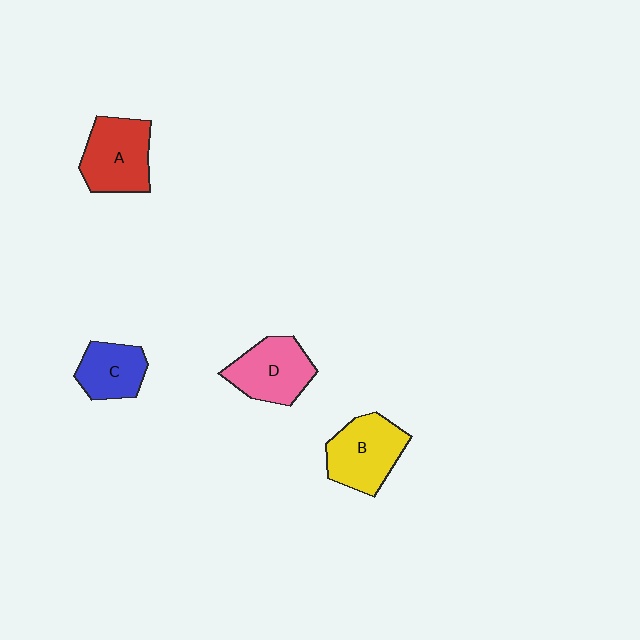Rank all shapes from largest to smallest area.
From largest to smallest: B (yellow), A (red), D (pink), C (blue).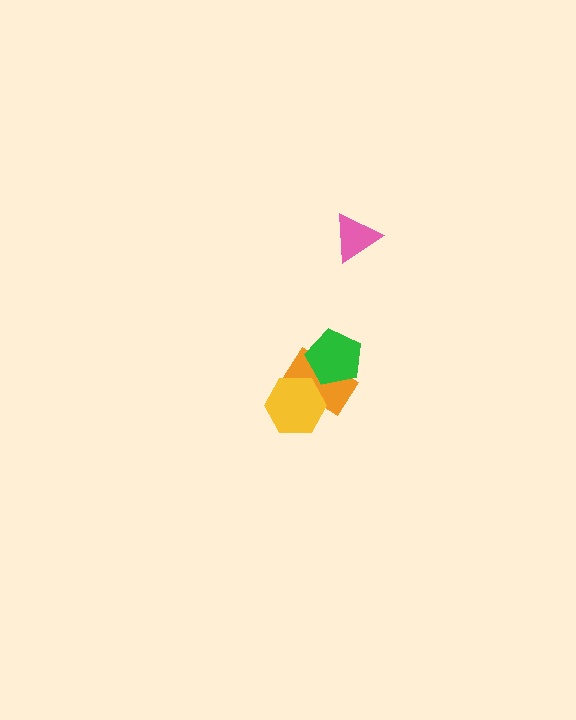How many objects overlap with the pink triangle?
0 objects overlap with the pink triangle.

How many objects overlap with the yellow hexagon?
1 object overlaps with the yellow hexagon.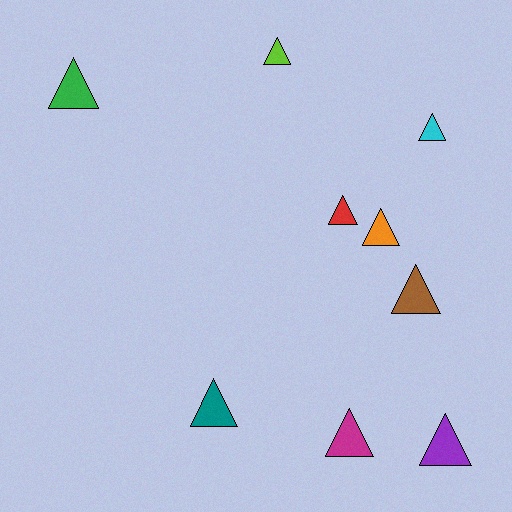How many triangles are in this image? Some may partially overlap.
There are 9 triangles.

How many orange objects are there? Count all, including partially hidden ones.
There is 1 orange object.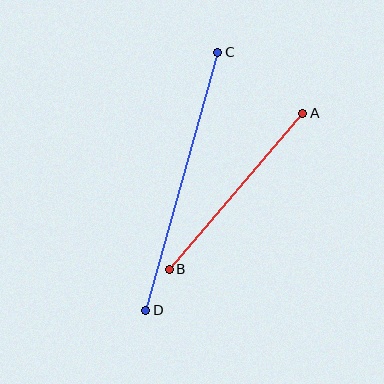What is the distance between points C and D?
The distance is approximately 268 pixels.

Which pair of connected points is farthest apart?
Points C and D are farthest apart.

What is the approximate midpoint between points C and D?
The midpoint is at approximately (182, 181) pixels.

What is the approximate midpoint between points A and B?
The midpoint is at approximately (236, 191) pixels.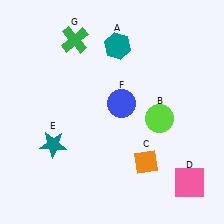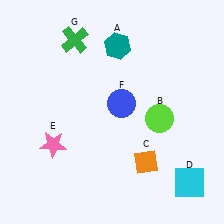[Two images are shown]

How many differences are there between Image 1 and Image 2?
There are 2 differences between the two images.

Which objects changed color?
D changed from pink to cyan. E changed from teal to pink.